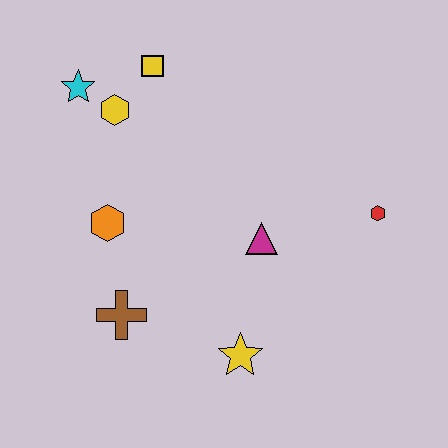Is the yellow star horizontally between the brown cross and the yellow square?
No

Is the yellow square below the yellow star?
No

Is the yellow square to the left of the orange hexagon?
No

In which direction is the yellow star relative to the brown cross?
The yellow star is to the right of the brown cross.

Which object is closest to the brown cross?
The orange hexagon is closest to the brown cross.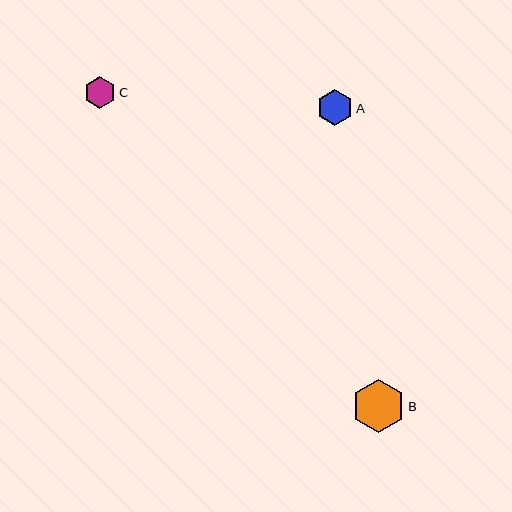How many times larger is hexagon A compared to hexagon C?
Hexagon A is approximately 1.2 times the size of hexagon C.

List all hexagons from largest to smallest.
From largest to smallest: B, A, C.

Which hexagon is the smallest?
Hexagon C is the smallest with a size of approximately 32 pixels.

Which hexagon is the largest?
Hexagon B is the largest with a size of approximately 53 pixels.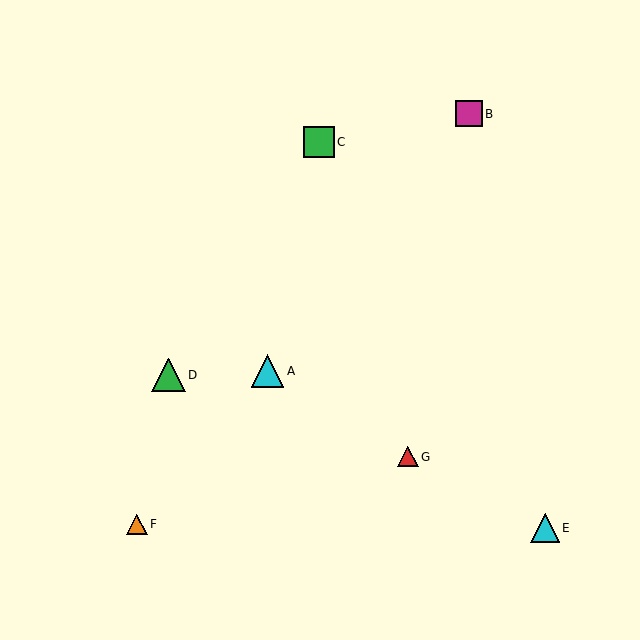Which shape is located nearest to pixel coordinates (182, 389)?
The green triangle (labeled D) at (169, 375) is nearest to that location.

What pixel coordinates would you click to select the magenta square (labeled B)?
Click at (469, 114) to select the magenta square B.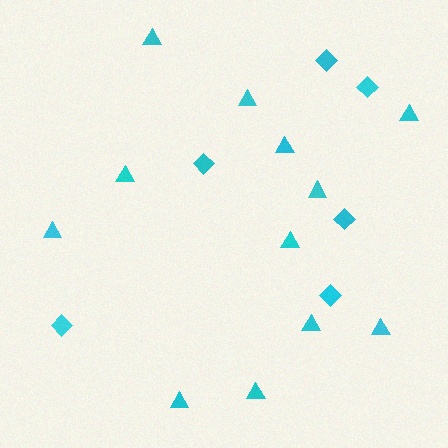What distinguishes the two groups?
There are 2 groups: one group of triangles (12) and one group of diamonds (6).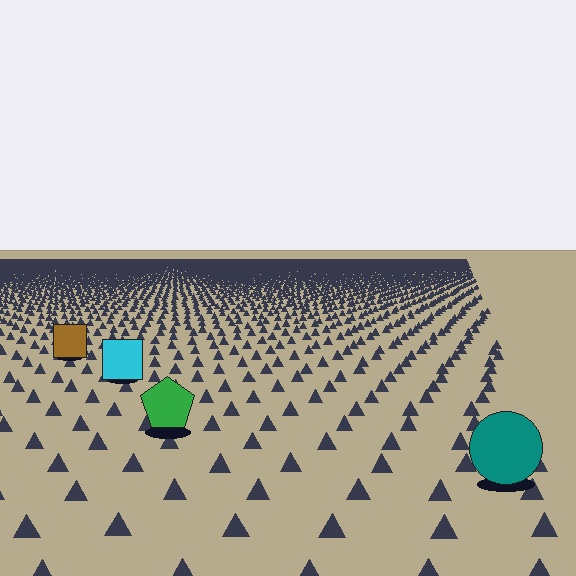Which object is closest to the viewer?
The teal circle is closest. The texture marks near it are larger and more spread out.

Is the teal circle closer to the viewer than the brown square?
Yes. The teal circle is closer — you can tell from the texture gradient: the ground texture is coarser near it.